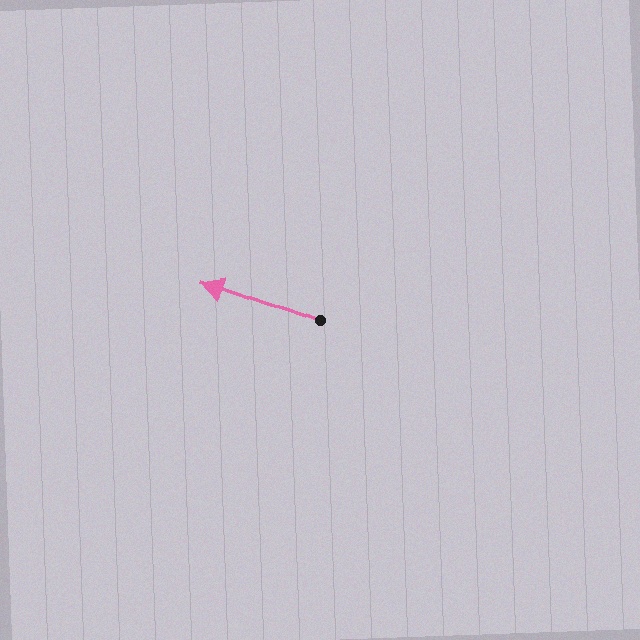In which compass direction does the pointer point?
West.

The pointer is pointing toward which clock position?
Roughly 10 o'clock.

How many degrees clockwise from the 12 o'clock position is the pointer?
Approximately 289 degrees.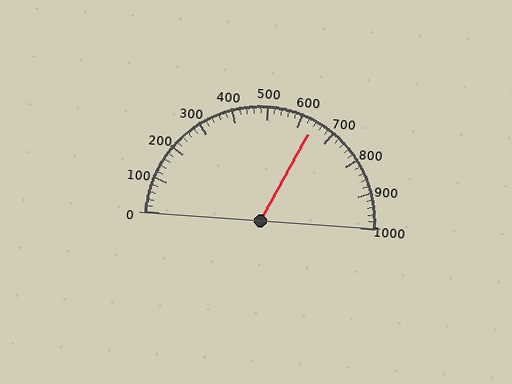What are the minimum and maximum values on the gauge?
The gauge ranges from 0 to 1000.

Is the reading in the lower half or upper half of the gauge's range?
The reading is in the upper half of the range (0 to 1000).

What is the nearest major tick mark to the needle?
The nearest major tick mark is 600.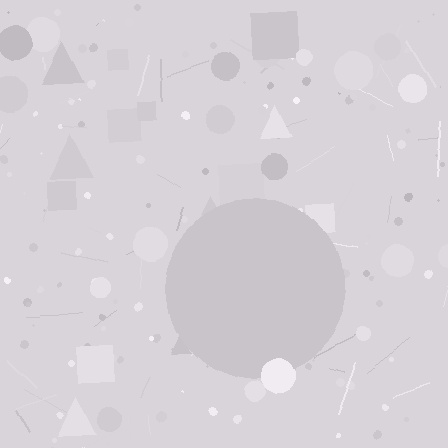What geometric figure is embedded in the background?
A circle is embedded in the background.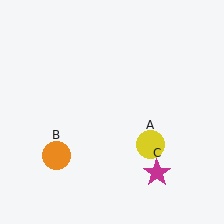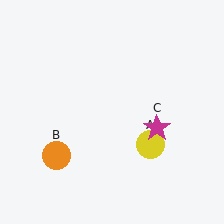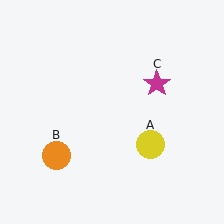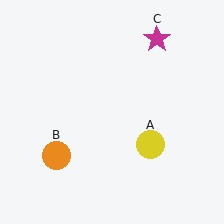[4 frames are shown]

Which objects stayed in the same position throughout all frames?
Yellow circle (object A) and orange circle (object B) remained stationary.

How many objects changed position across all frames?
1 object changed position: magenta star (object C).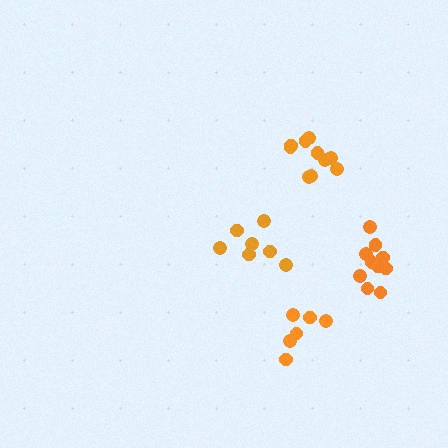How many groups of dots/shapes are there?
There are 4 groups.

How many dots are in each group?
Group 1: 7 dots, Group 2: 10 dots, Group 3: 6 dots, Group 4: 10 dots (33 total).